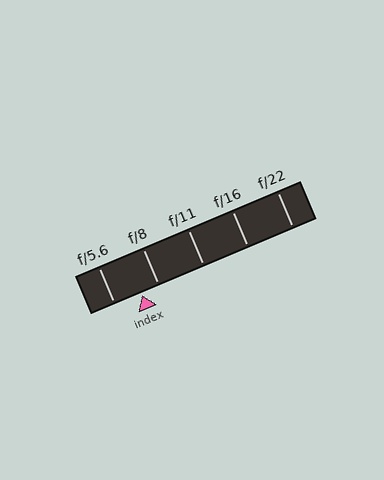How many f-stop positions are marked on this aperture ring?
There are 5 f-stop positions marked.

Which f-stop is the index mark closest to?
The index mark is closest to f/8.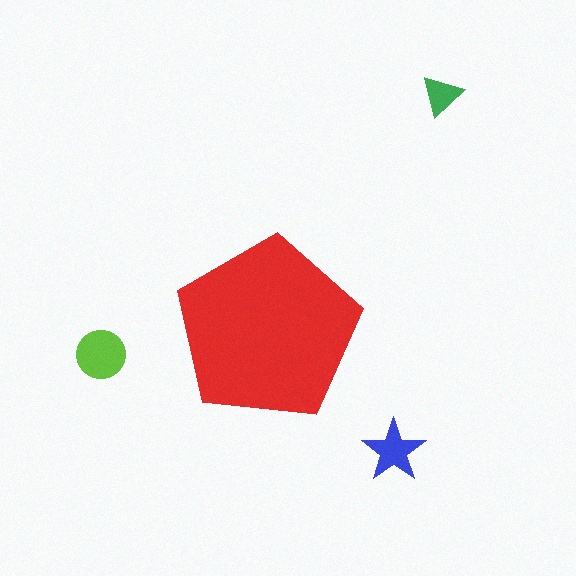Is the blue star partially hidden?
No, the blue star is fully visible.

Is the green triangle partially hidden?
No, the green triangle is fully visible.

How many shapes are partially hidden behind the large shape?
0 shapes are partially hidden.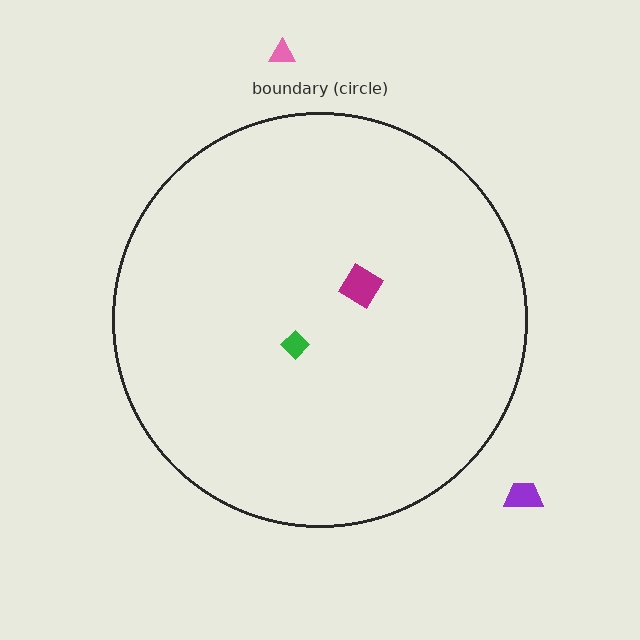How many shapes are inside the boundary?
2 inside, 2 outside.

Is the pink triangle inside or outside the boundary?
Outside.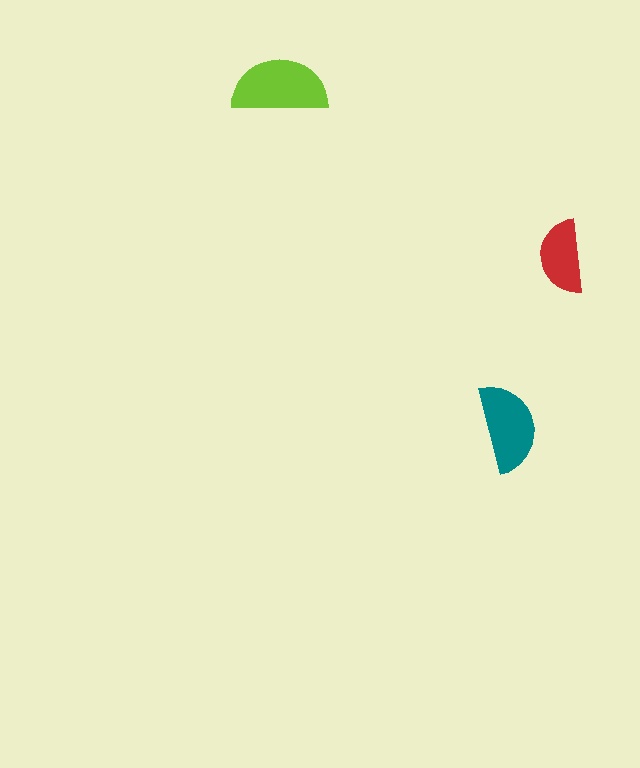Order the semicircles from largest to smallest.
the lime one, the teal one, the red one.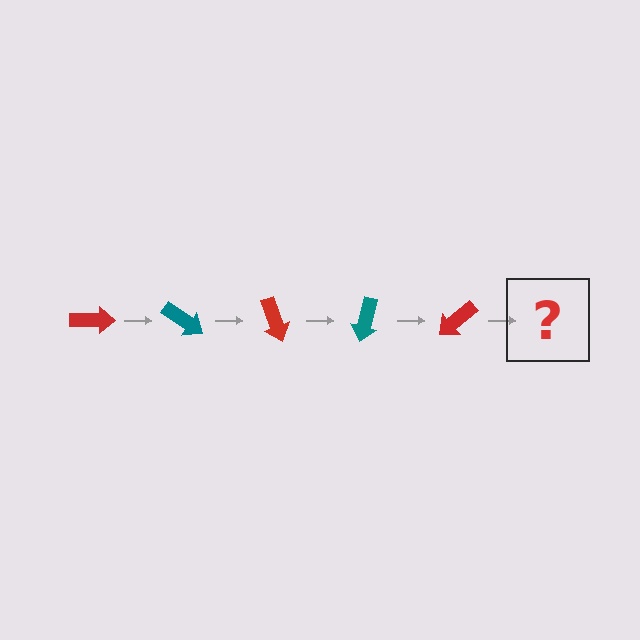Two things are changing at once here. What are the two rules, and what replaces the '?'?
The two rules are that it rotates 35 degrees each step and the color cycles through red and teal. The '?' should be a teal arrow, rotated 175 degrees from the start.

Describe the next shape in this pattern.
It should be a teal arrow, rotated 175 degrees from the start.